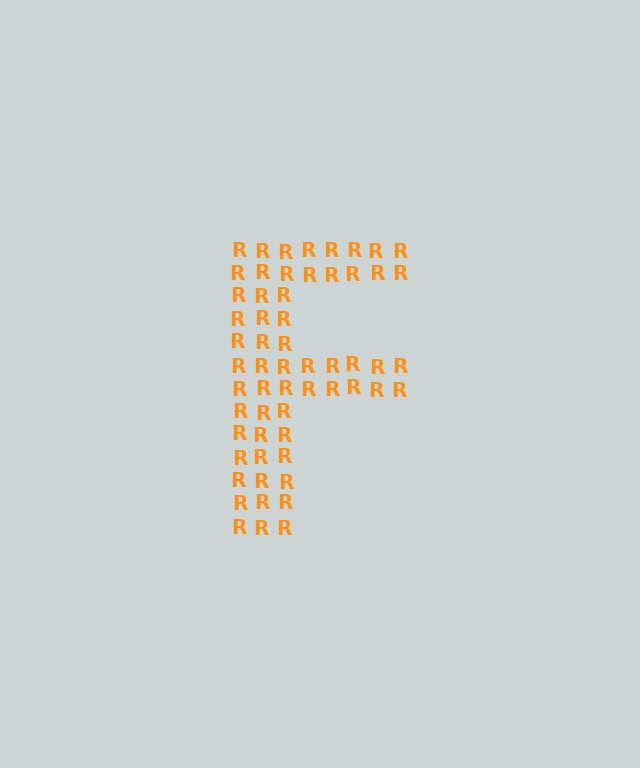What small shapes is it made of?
It is made of small letter R's.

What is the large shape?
The large shape is the letter F.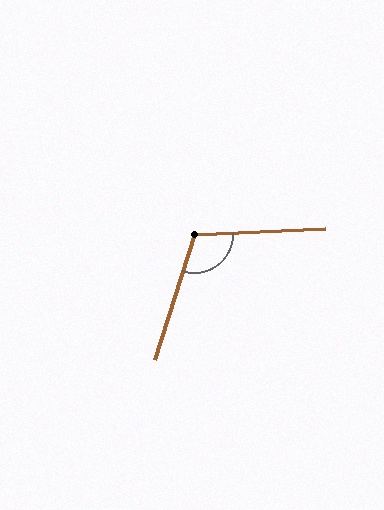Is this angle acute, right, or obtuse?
It is obtuse.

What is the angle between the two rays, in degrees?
Approximately 111 degrees.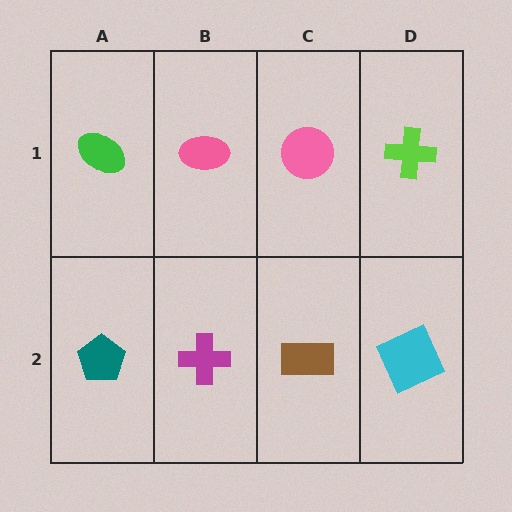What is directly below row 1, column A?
A teal pentagon.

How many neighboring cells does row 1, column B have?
3.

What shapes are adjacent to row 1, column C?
A brown rectangle (row 2, column C), a pink ellipse (row 1, column B), a lime cross (row 1, column D).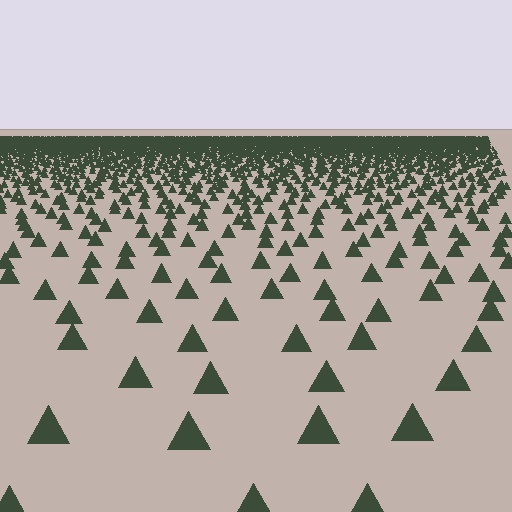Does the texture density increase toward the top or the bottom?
Density increases toward the top.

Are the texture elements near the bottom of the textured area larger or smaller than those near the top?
Larger. Near the bottom, elements are closer to the viewer and appear at a bigger on-screen size.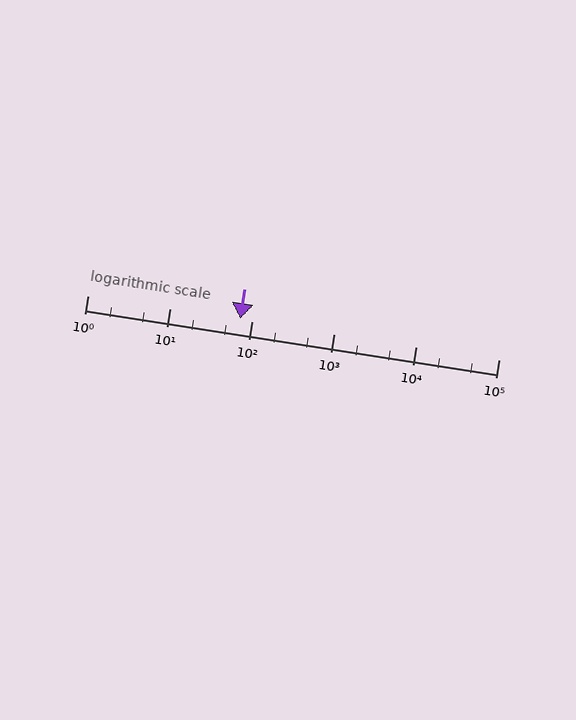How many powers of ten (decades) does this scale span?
The scale spans 5 decades, from 1 to 100000.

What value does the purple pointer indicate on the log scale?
The pointer indicates approximately 72.